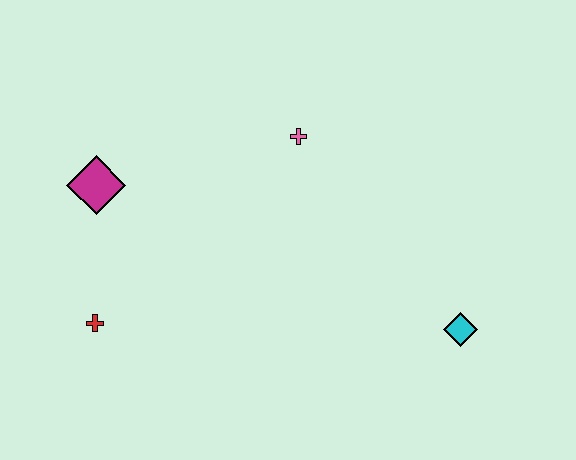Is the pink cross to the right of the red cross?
Yes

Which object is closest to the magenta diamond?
The red cross is closest to the magenta diamond.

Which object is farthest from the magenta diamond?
The cyan diamond is farthest from the magenta diamond.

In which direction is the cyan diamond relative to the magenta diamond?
The cyan diamond is to the right of the magenta diamond.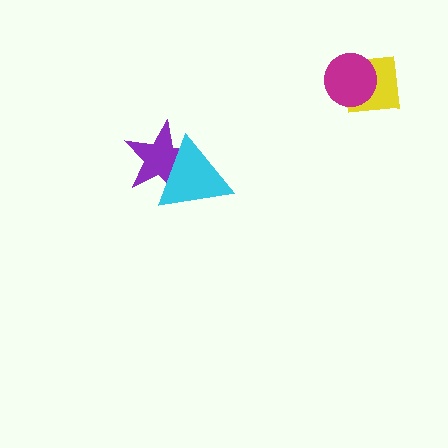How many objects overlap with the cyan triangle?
1 object overlaps with the cyan triangle.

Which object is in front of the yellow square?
The magenta circle is in front of the yellow square.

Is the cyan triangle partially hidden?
No, no other shape covers it.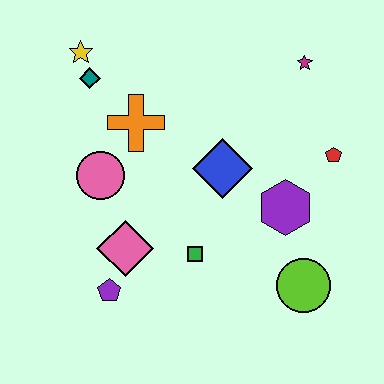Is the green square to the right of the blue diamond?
No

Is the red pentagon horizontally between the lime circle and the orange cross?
No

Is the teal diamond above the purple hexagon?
Yes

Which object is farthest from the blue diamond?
The yellow star is farthest from the blue diamond.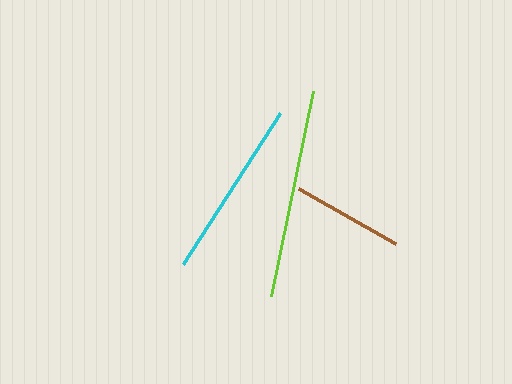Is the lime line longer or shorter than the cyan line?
The lime line is longer than the cyan line.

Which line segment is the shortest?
The brown line is the shortest at approximately 111 pixels.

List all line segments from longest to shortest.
From longest to shortest: lime, cyan, brown.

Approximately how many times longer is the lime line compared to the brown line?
The lime line is approximately 1.9 times the length of the brown line.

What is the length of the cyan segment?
The cyan segment is approximately 178 pixels long.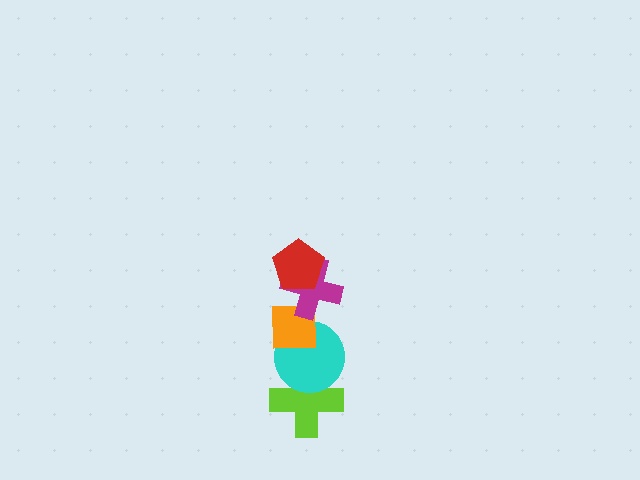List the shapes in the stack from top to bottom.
From top to bottom: the red pentagon, the magenta cross, the orange square, the cyan circle, the lime cross.